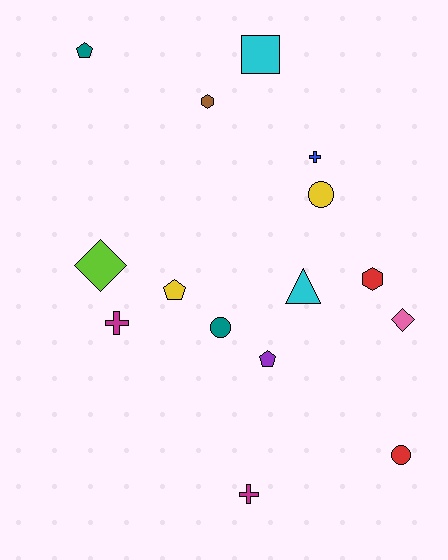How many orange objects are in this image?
There are no orange objects.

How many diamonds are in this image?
There are 2 diamonds.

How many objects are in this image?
There are 15 objects.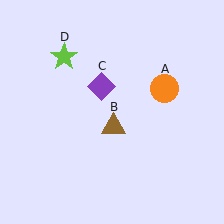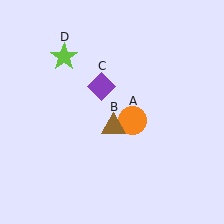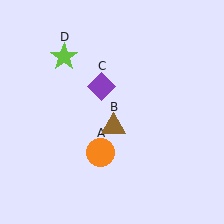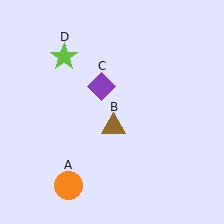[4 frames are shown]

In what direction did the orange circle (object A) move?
The orange circle (object A) moved down and to the left.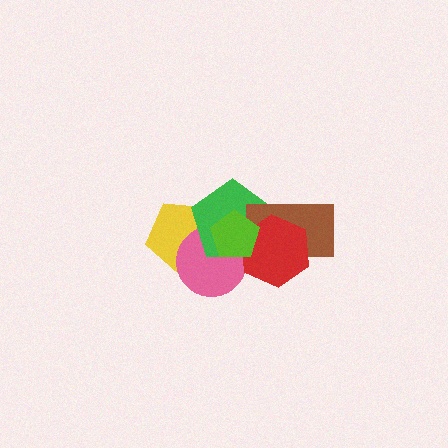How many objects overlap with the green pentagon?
5 objects overlap with the green pentagon.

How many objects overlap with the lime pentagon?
5 objects overlap with the lime pentagon.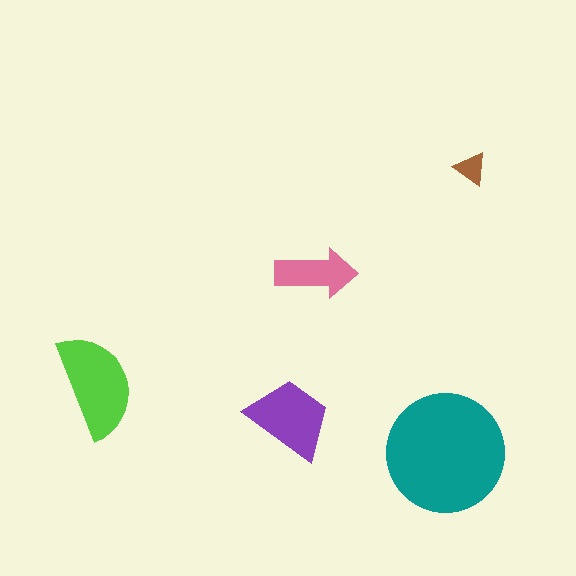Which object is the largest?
The teal circle.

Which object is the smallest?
The brown triangle.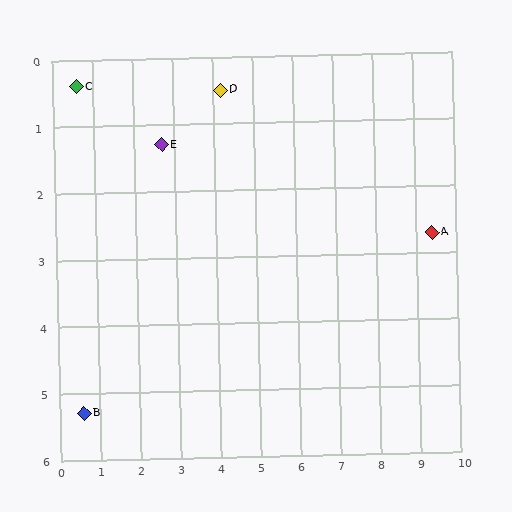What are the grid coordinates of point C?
Point C is at approximately (0.6, 0.4).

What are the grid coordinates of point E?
Point E is at approximately (2.7, 1.3).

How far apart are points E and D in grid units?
Points E and D are about 1.7 grid units apart.